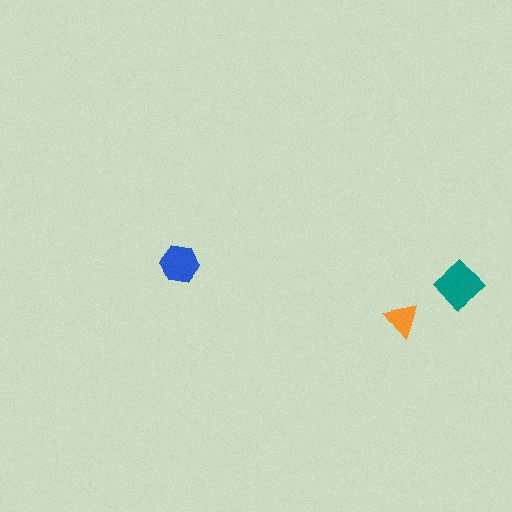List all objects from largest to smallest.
The teal diamond, the blue hexagon, the orange triangle.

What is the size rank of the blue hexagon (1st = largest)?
2nd.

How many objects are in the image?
There are 3 objects in the image.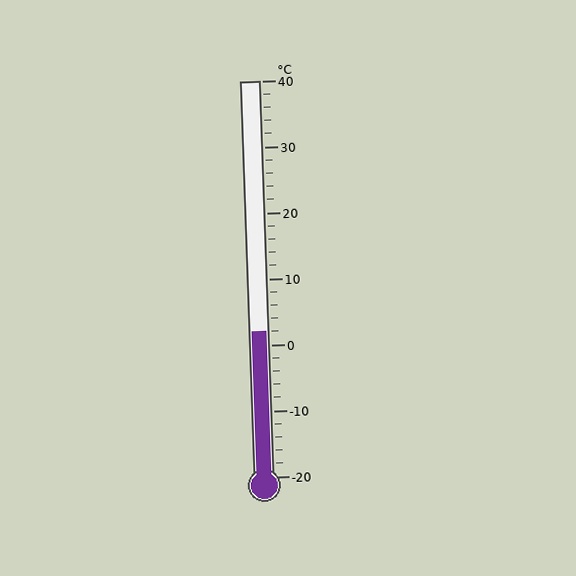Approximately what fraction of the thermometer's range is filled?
The thermometer is filled to approximately 35% of its range.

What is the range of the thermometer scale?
The thermometer scale ranges from -20°C to 40°C.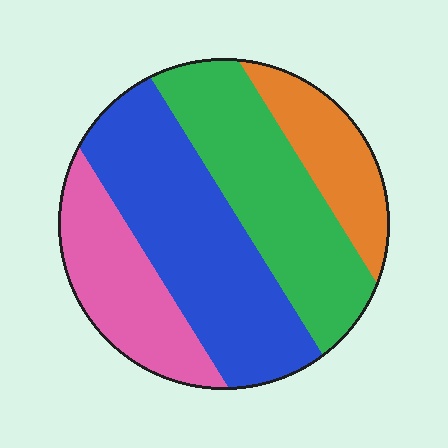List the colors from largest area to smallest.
From largest to smallest: blue, green, pink, orange.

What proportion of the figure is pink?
Pink takes up about one fifth (1/5) of the figure.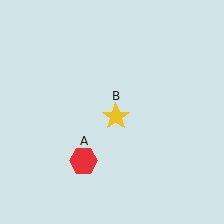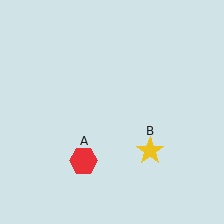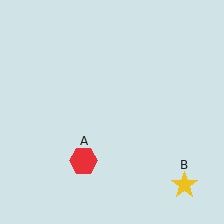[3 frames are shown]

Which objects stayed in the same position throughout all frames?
Red hexagon (object A) remained stationary.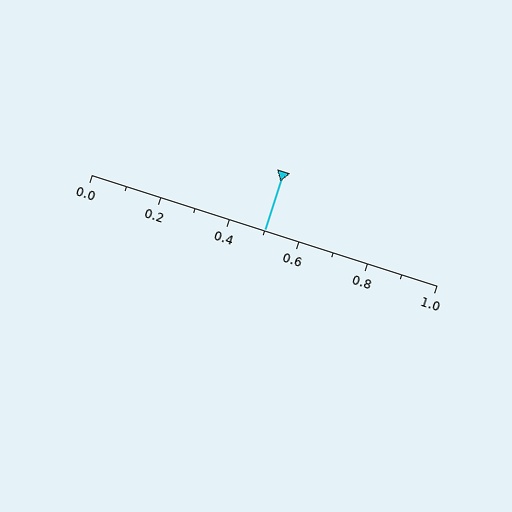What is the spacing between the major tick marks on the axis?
The major ticks are spaced 0.2 apart.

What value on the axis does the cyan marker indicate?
The marker indicates approximately 0.5.